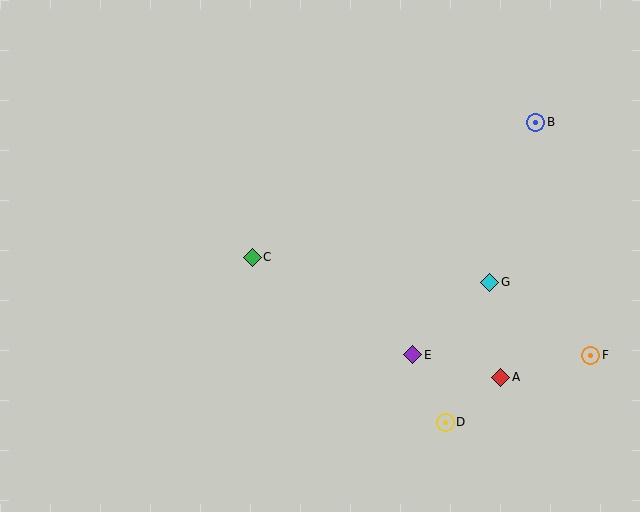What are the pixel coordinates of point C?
Point C is at (252, 257).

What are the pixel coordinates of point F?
Point F is at (591, 355).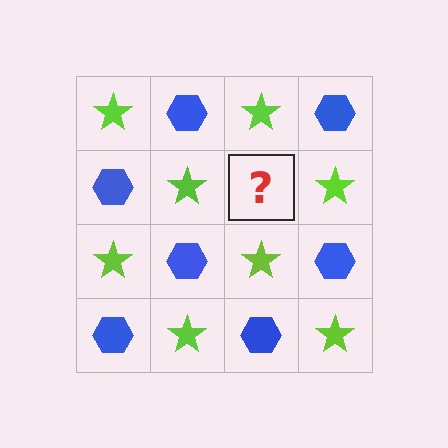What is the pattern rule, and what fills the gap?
The rule is that it alternates lime star and blue hexagon in a checkerboard pattern. The gap should be filled with a blue hexagon.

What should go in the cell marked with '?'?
The missing cell should contain a blue hexagon.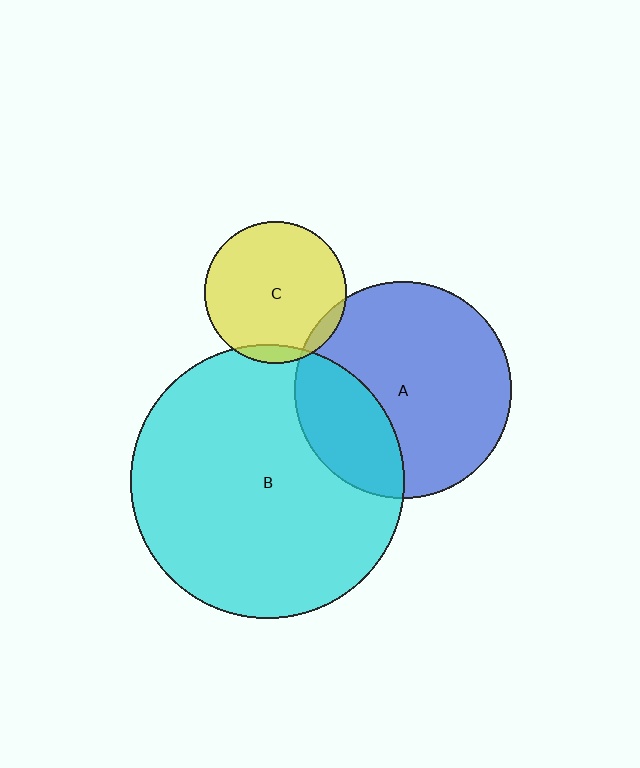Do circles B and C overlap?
Yes.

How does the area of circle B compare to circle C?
Approximately 3.7 times.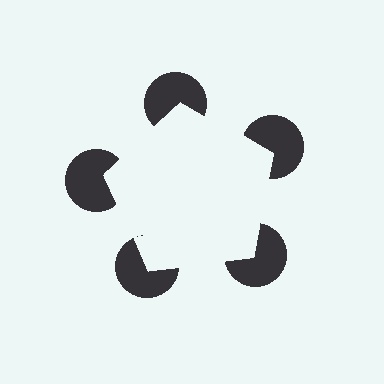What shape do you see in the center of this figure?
An illusory pentagon — its edges are inferred from the aligned wedge cuts in the pac-man discs, not physically drawn.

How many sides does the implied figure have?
5 sides.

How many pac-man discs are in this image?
There are 5 — one at each vertex of the illusory pentagon.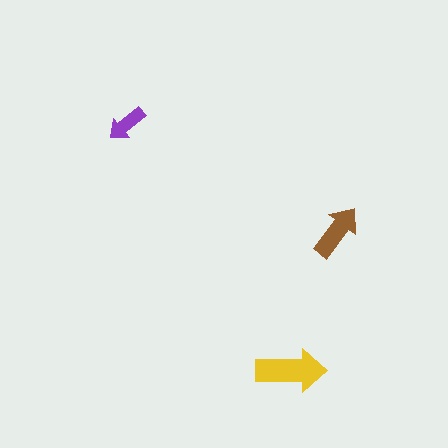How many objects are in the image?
There are 3 objects in the image.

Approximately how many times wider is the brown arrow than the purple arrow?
About 1.5 times wider.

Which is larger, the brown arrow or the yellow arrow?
The yellow one.